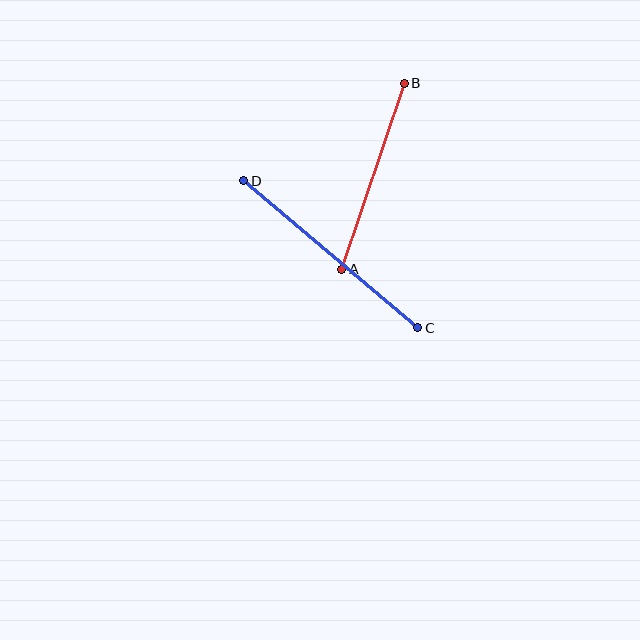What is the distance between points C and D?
The distance is approximately 228 pixels.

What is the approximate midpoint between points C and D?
The midpoint is at approximately (331, 254) pixels.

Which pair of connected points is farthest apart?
Points C and D are farthest apart.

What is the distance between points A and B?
The distance is approximately 196 pixels.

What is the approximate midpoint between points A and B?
The midpoint is at approximately (373, 176) pixels.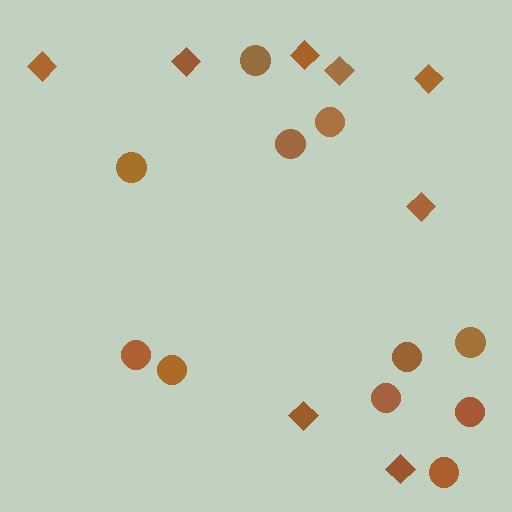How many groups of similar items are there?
There are 2 groups: one group of diamonds (8) and one group of circles (11).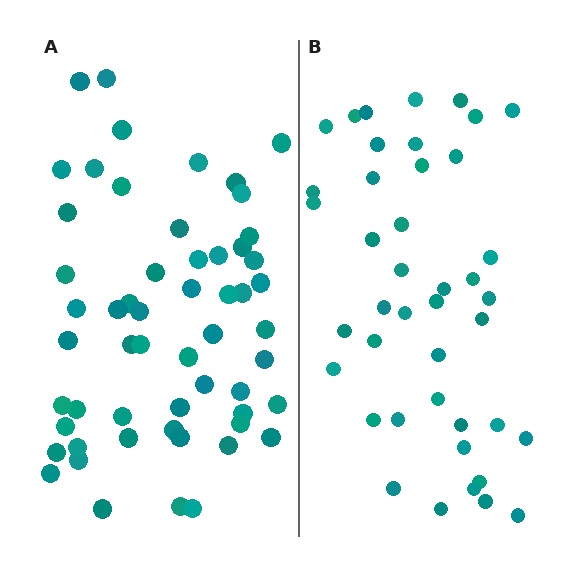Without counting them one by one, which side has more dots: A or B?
Region A (the left region) has more dots.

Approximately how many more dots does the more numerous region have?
Region A has approximately 15 more dots than region B.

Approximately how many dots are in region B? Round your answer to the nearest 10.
About 40 dots. (The exact count is 42, which rounds to 40.)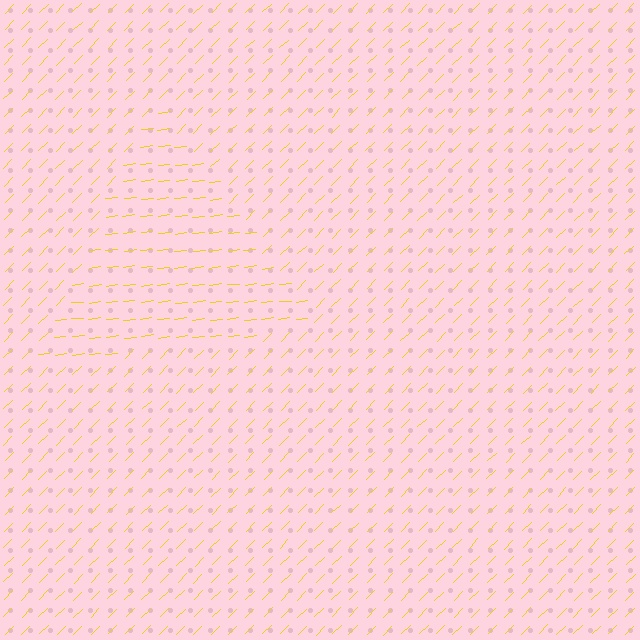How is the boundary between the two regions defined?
The boundary is defined purely by a change in line orientation (approximately 38 degrees difference). All lines are the same color and thickness.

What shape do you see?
I see a triangle.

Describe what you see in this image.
The image is filled with small yellow line segments. A triangle region in the image has lines oriented differently from the surrounding lines, creating a visible texture boundary.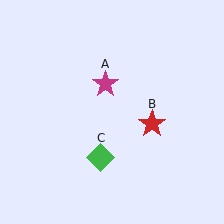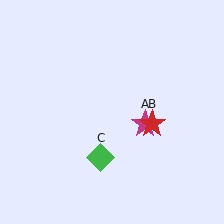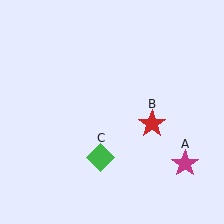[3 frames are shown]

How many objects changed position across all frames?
1 object changed position: magenta star (object A).